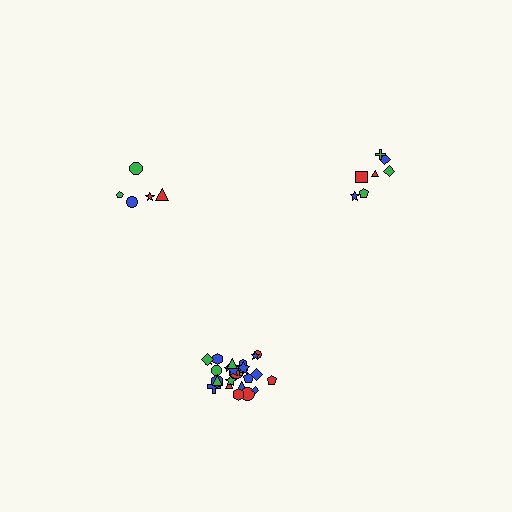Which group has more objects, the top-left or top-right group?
The top-right group.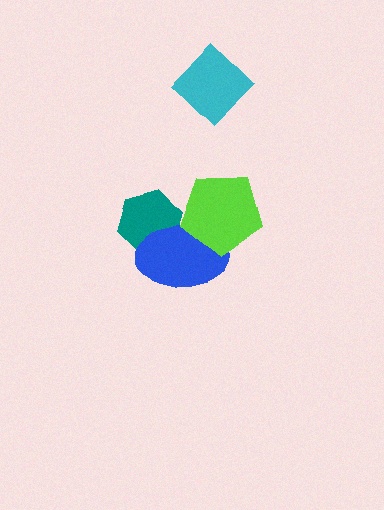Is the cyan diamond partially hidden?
No, no other shape covers it.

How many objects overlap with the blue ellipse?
2 objects overlap with the blue ellipse.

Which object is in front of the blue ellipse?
The lime pentagon is in front of the blue ellipse.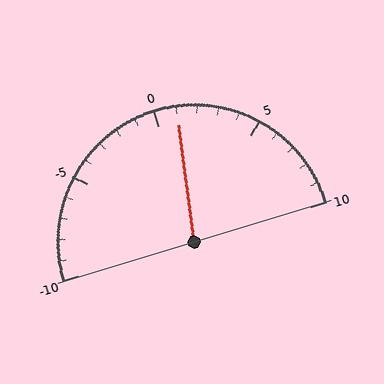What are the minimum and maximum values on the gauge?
The gauge ranges from -10 to 10.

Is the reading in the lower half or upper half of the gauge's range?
The reading is in the upper half of the range (-10 to 10).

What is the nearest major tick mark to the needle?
The nearest major tick mark is 0.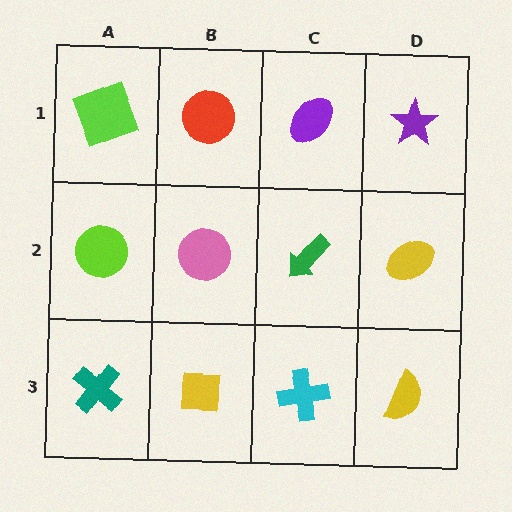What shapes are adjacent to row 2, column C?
A purple ellipse (row 1, column C), a cyan cross (row 3, column C), a pink circle (row 2, column B), a yellow ellipse (row 2, column D).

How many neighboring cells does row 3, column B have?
3.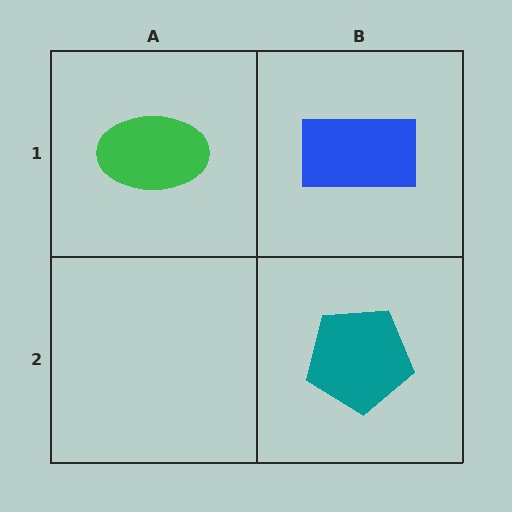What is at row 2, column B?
A teal pentagon.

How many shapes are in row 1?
2 shapes.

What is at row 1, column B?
A blue rectangle.